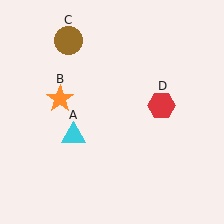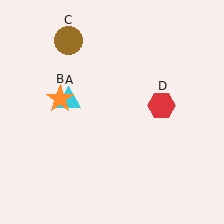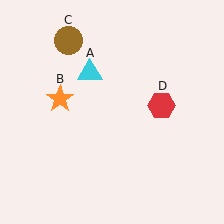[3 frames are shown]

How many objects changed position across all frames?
1 object changed position: cyan triangle (object A).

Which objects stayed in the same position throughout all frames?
Orange star (object B) and brown circle (object C) and red hexagon (object D) remained stationary.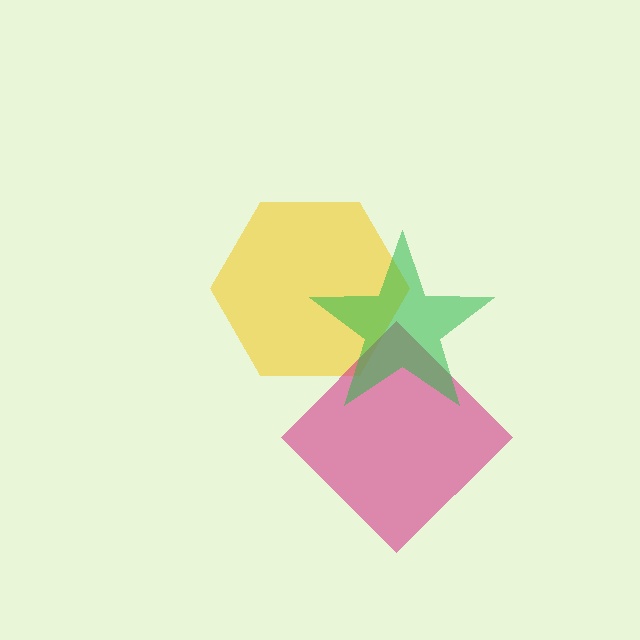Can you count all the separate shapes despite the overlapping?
Yes, there are 3 separate shapes.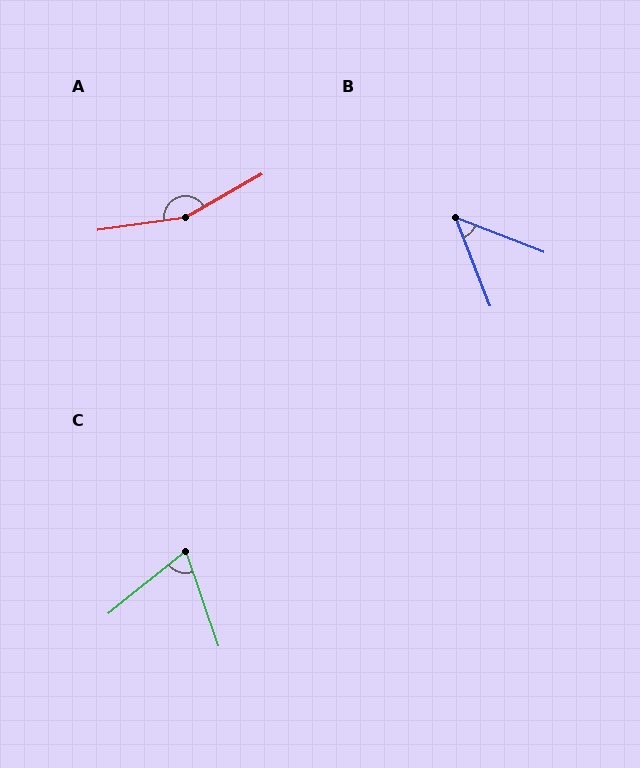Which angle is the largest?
A, at approximately 159 degrees.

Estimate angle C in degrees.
Approximately 70 degrees.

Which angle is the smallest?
B, at approximately 47 degrees.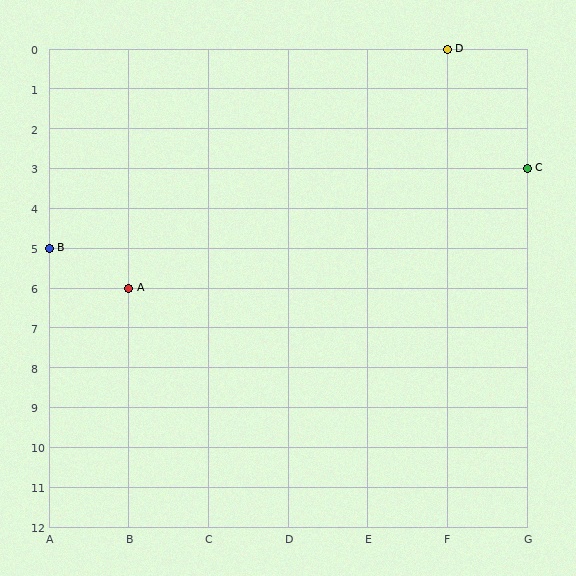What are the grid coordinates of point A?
Point A is at grid coordinates (B, 6).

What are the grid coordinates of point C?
Point C is at grid coordinates (G, 3).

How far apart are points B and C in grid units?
Points B and C are 6 columns and 2 rows apart (about 6.3 grid units diagonally).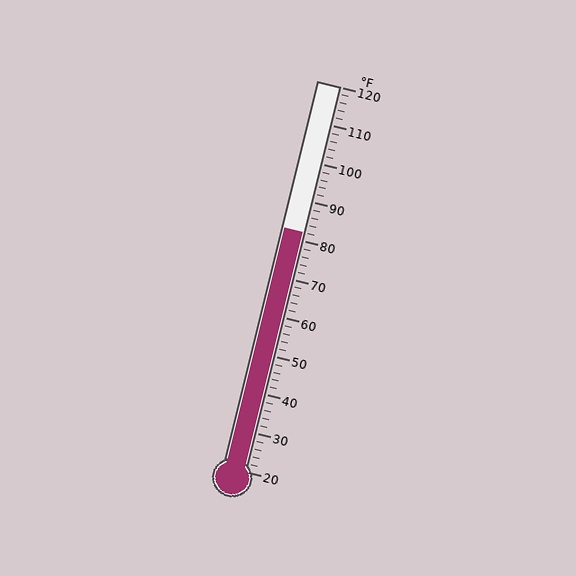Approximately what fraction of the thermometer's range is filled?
The thermometer is filled to approximately 60% of its range.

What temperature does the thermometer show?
The thermometer shows approximately 82°F.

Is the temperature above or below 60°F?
The temperature is above 60°F.